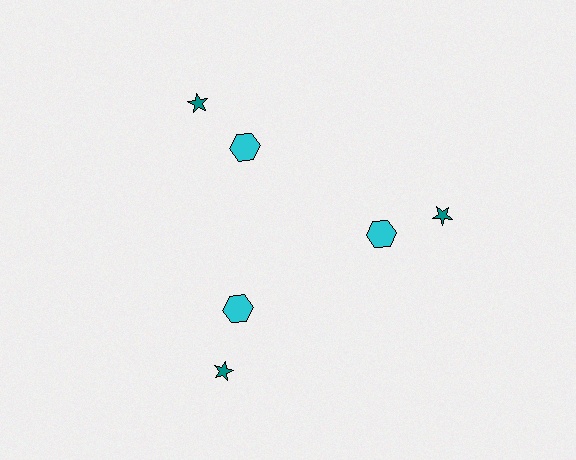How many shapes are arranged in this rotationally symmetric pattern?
There are 6 shapes, arranged in 3 groups of 2.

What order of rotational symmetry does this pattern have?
This pattern has 3-fold rotational symmetry.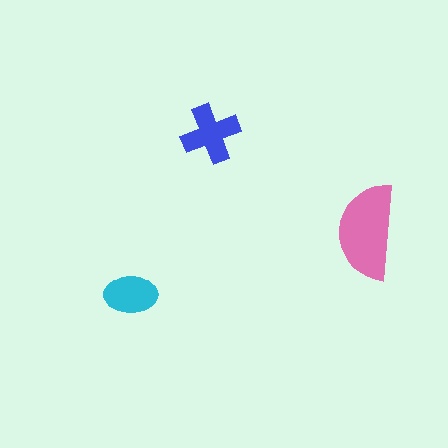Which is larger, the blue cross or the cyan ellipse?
The blue cross.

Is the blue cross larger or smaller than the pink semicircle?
Smaller.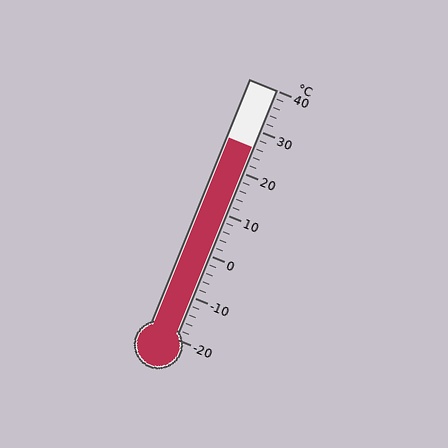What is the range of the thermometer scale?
The thermometer scale ranges from -20°C to 40°C.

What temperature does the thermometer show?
The thermometer shows approximately 26°C.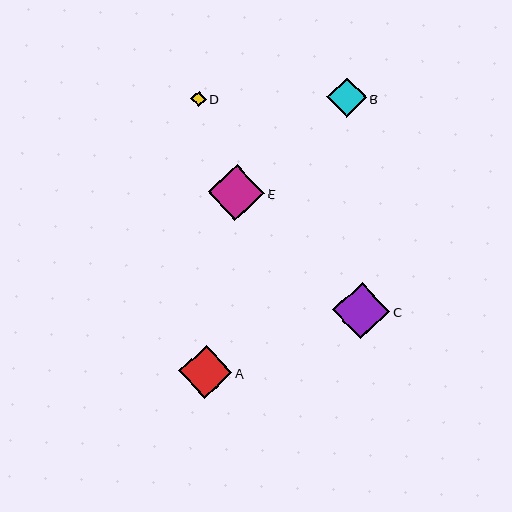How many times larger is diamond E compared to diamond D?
Diamond E is approximately 3.7 times the size of diamond D.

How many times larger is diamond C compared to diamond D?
Diamond C is approximately 3.7 times the size of diamond D.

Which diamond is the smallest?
Diamond D is the smallest with a size of approximately 15 pixels.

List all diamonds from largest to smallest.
From largest to smallest: C, E, A, B, D.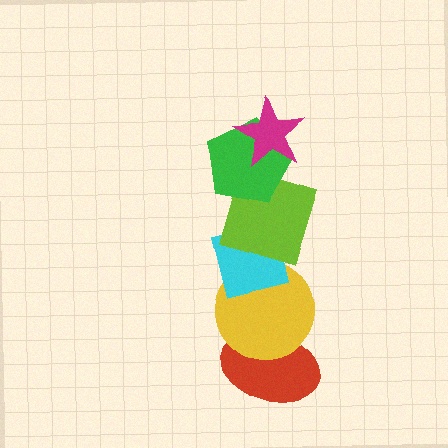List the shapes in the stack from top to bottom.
From top to bottom: the magenta star, the green pentagon, the lime square, the cyan square, the yellow circle, the red ellipse.